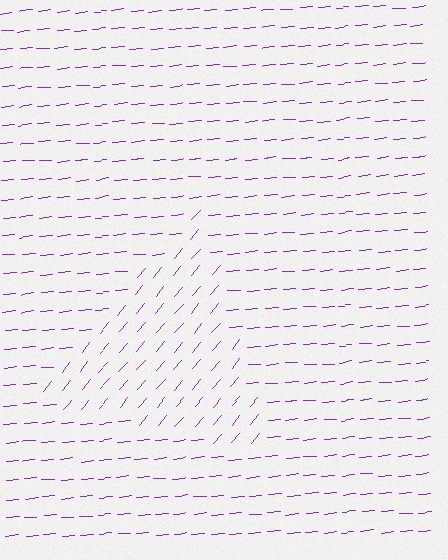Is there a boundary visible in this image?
Yes, there is a texture boundary formed by a change in line orientation.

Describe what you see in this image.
The image is filled with small purple line segments. A triangle region in the image has lines oriented differently from the surrounding lines, creating a visible texture boundary.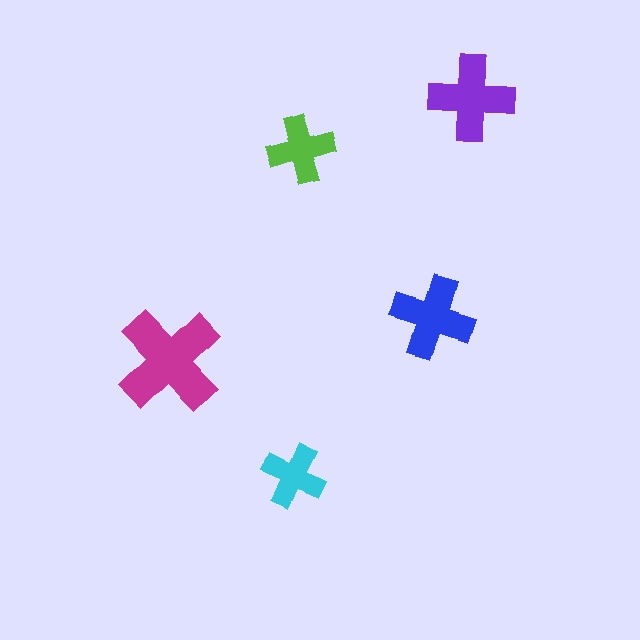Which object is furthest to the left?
The magenta cross is leftmost.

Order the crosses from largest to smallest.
the magenta one, the purple one, the blue one, the lime one, the cyan one.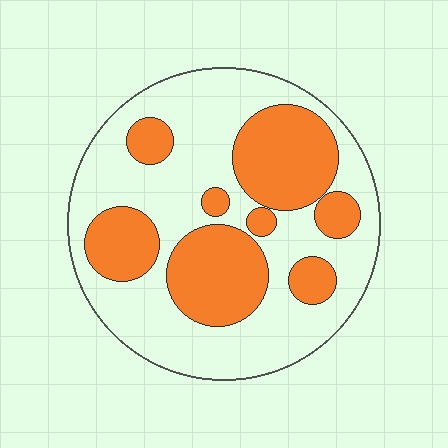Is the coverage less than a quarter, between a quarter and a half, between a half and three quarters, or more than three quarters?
Between a quarter and a half.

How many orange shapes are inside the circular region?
8.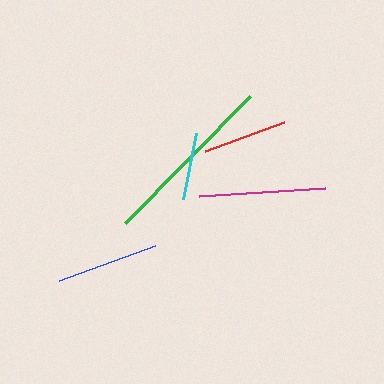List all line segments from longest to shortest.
From longest to shortest: green, magenta, blue, red, cyan.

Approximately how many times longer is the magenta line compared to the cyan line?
The magenta line is approximately 1.9 times the length of the cyan line.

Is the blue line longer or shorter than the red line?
The blue line is longer than the red line.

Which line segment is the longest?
The green line is the longest at approximately 178 pixels.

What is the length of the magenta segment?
The magenta segment is approximately 126 pixels long.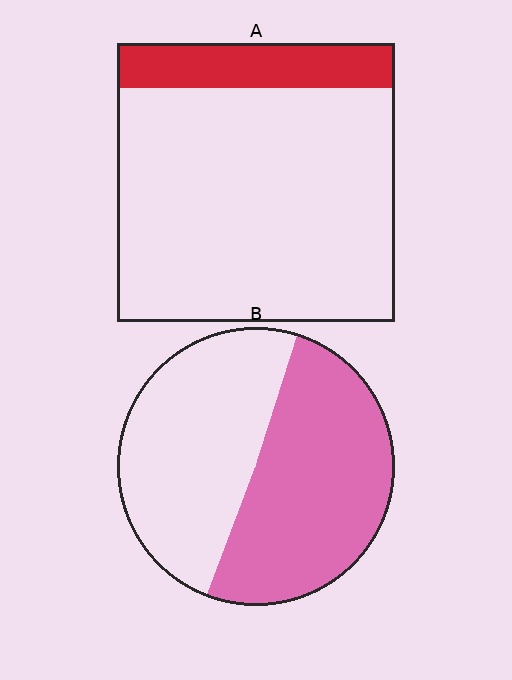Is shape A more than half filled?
No.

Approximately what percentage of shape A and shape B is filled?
A is approximately 15% and B is approximately 50%.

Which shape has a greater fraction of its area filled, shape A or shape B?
Shape B.